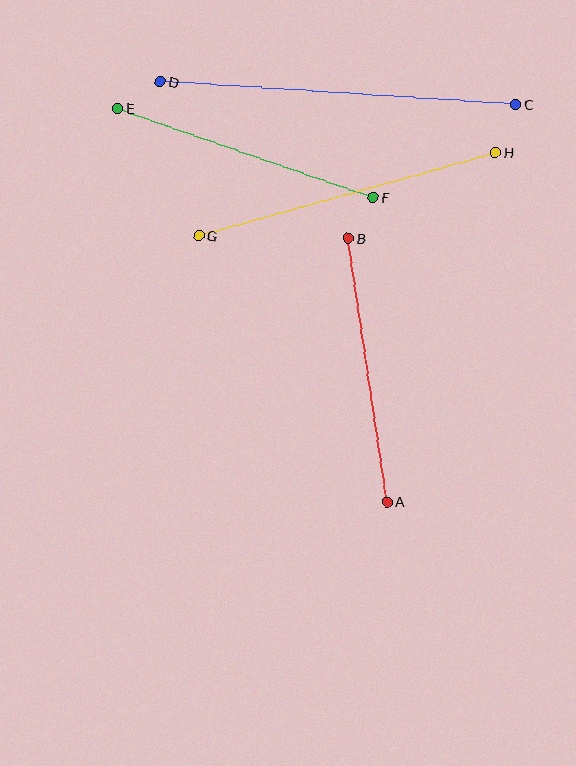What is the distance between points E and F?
The distance is approximately 270 pixels.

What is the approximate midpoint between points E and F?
The midpoint is at approximately (246, 153) pixels.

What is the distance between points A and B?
The distance is approximately 266 pixels.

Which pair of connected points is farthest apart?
Points C and D are farthest apart.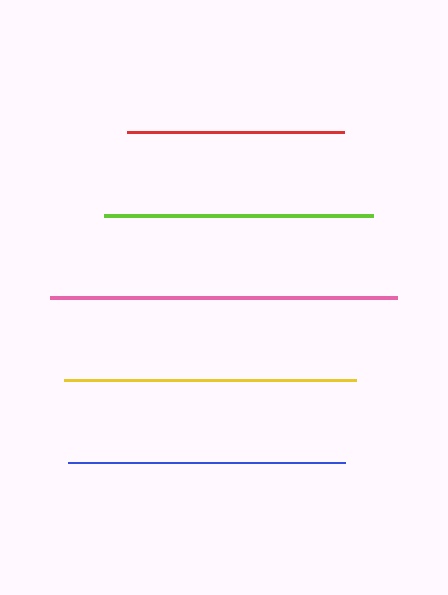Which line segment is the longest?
The pink line is the longest at approximately 347 pixels.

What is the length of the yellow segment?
The yellow segment is approximately 292 pixels long.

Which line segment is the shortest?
The red line is the shortest at approximately 217 pixels.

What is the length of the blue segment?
The blue segment is approximately 278 pixels long.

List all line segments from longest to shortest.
From longest to shortest: pink, yellow, blue, lime, red.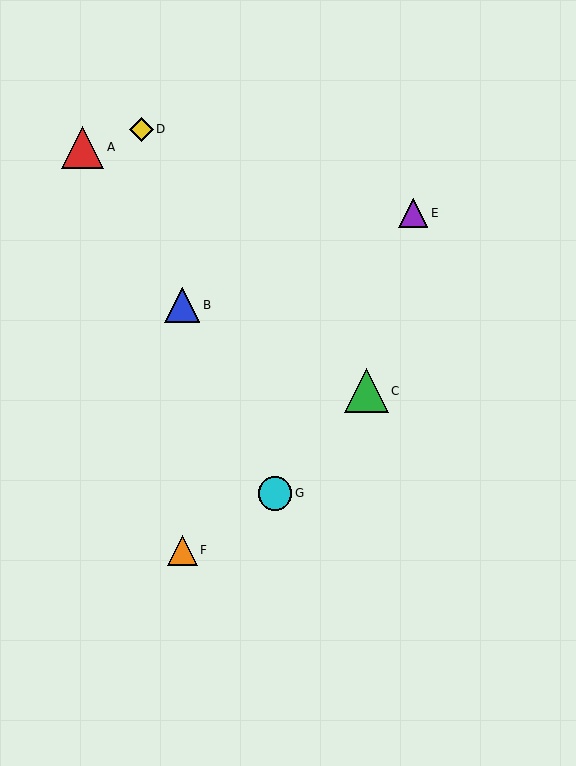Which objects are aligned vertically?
Objects B, F are aligned vertically.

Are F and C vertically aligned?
No, F is at x≈182 and C is at x≈366.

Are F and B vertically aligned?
Yes, both are at x≈182.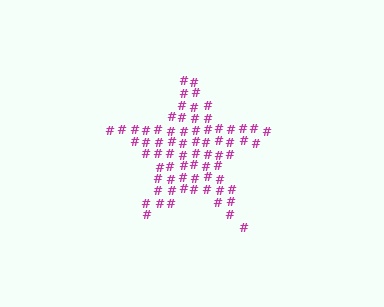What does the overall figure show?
The overall figure shows a star.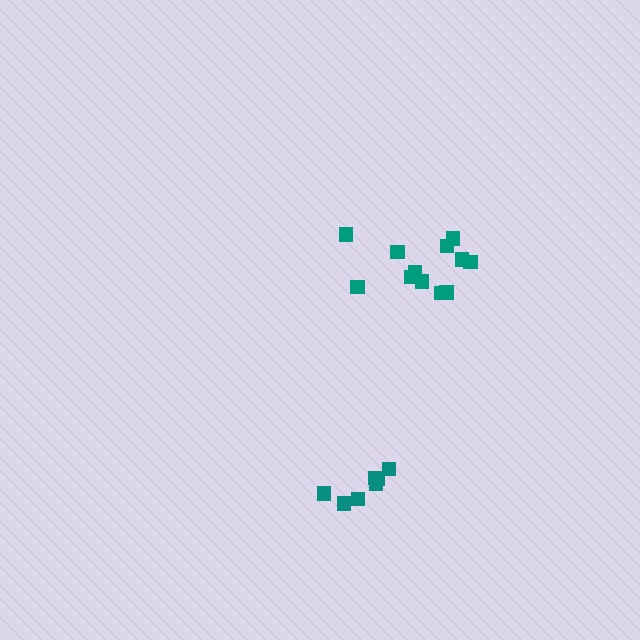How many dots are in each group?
Group 1: 12 dots, Group 2: 7 dots (19 total).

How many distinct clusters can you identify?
There are 2 distinct clusters.